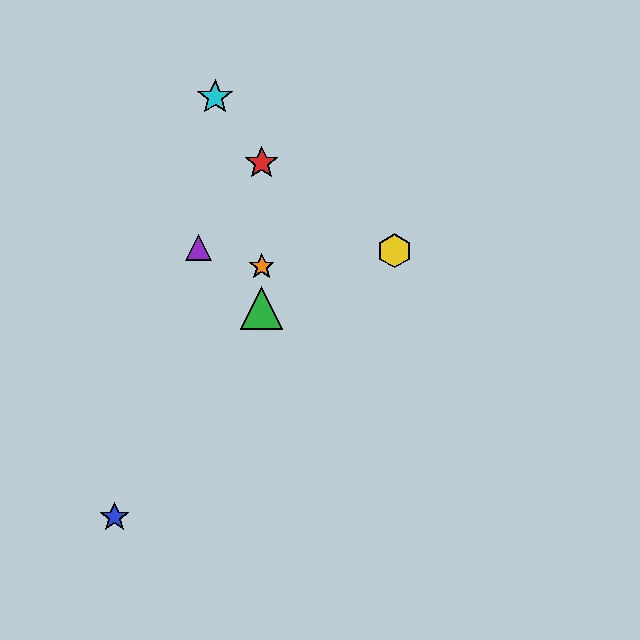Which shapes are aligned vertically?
The red star, the green triangle, the orange star are aligned vertically.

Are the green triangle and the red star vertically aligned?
Yes, both are at x≈262.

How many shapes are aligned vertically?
3 shapes (the red star, the green triangle, the orange star) are aligned vertically.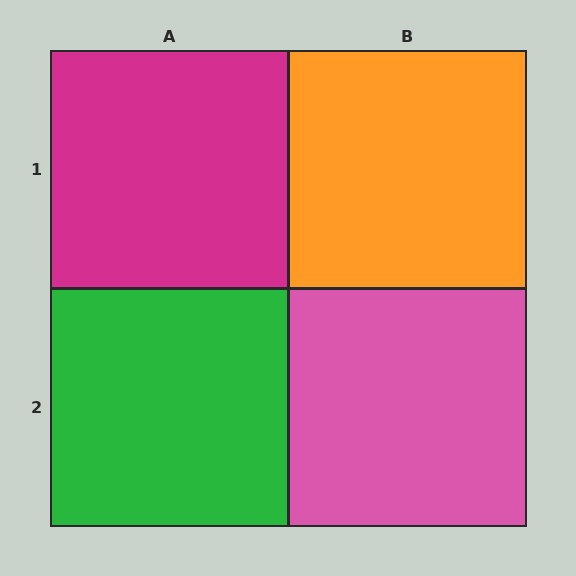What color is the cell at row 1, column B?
Orange.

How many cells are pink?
1 cell is pink.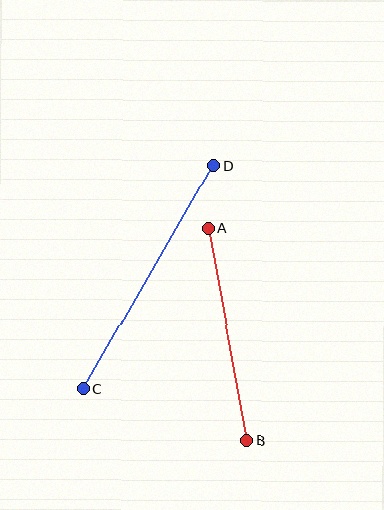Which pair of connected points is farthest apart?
Points C and D are farthest apart.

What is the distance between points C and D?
The distance is approximately 259 pixels.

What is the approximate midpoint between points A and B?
The midpoint is at approximately (227, 334) pixels.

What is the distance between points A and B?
The distance is approximately 215 pixels.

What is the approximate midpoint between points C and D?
The midpoint is at approximately (148, 277) pixels.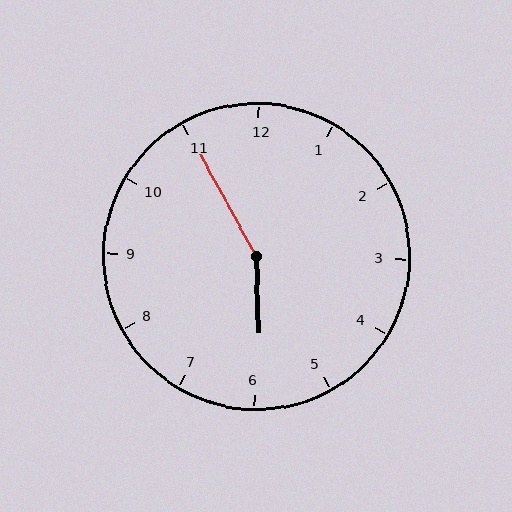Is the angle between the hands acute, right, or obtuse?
It is obtuse.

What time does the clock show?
5:55.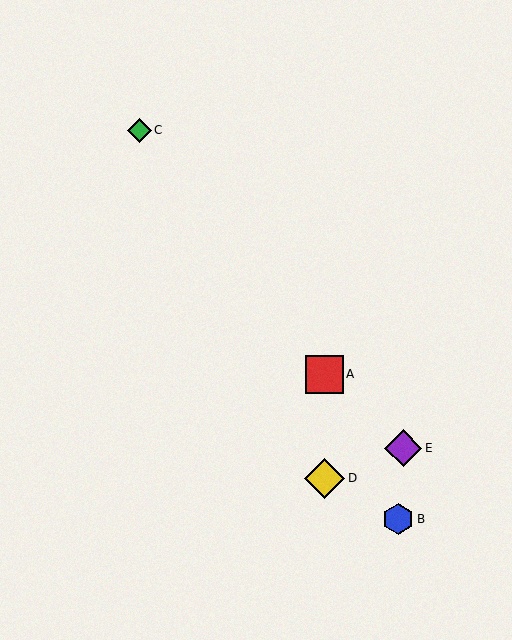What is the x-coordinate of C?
Object C is at x≈139.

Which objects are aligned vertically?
Objects A, D are aligned vertically.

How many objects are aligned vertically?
2 objects (A, D) are aligned vertically.